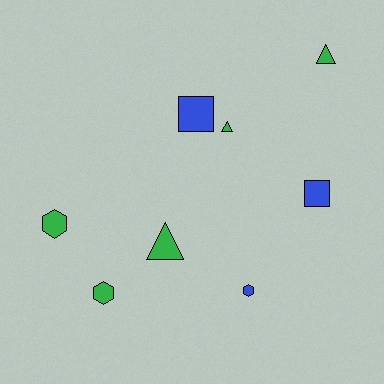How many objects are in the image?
There are 8 objects.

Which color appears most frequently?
Green, with 5 objects.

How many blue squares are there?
There are 2 blue squares.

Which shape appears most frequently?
Hexagon, with 3 objects.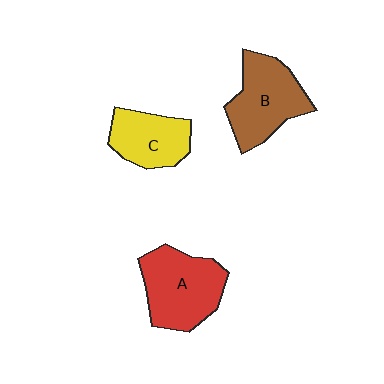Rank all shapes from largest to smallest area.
From largest to smallest: A (red), B (brown), C (yellow).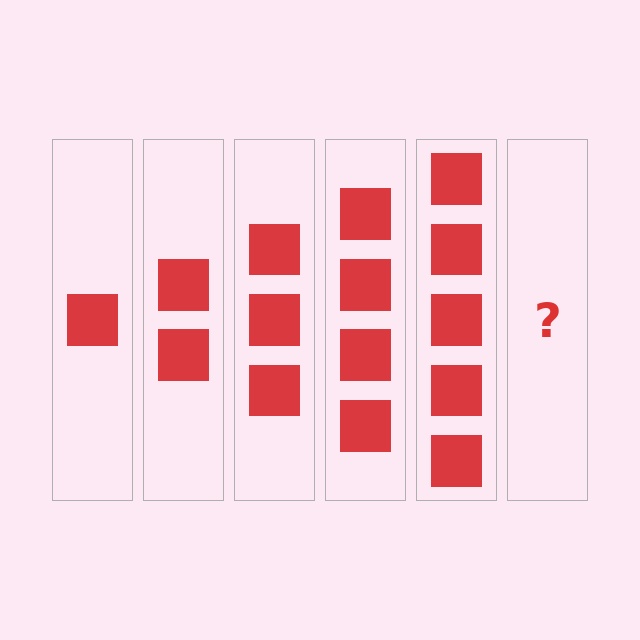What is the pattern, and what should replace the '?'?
The pattern is that each step adds one more square. The '?' should be 6 squares.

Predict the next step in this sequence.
The next step is 6 squares.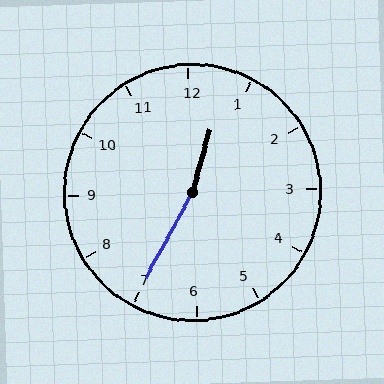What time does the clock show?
12:35.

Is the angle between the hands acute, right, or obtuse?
It is obtuse.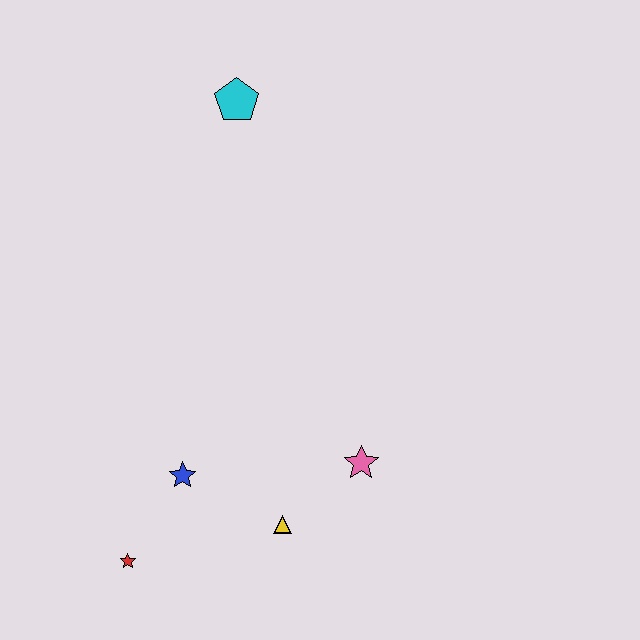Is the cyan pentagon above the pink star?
Yes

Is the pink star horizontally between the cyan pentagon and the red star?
No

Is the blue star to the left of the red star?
No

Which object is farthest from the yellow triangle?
The cyan pentagon is farthest from the yellow triangle.